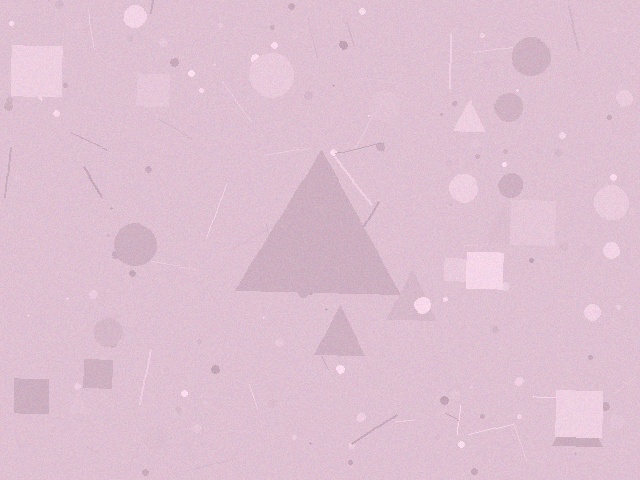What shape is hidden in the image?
A triangle is hidden in the image.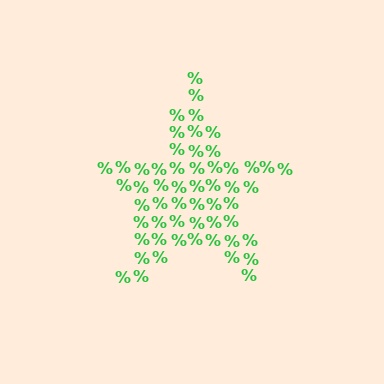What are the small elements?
The small elements are percent signs.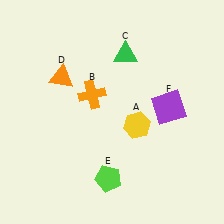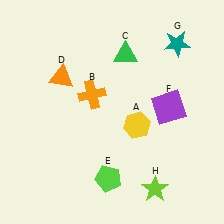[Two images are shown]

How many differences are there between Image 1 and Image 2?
There are 2 differences between the two images.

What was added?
A teal star (G), a lime star (H) were added in Image 2.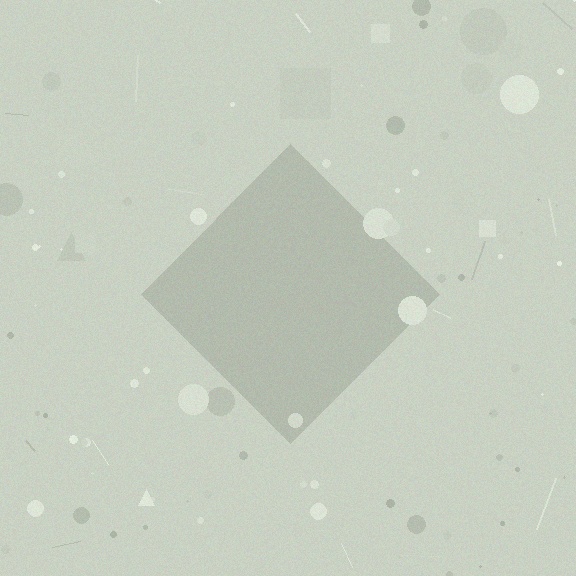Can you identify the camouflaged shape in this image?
The camouflaged shape is a diamond.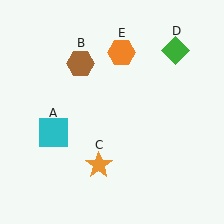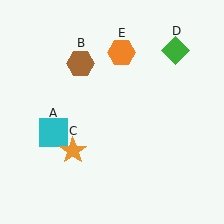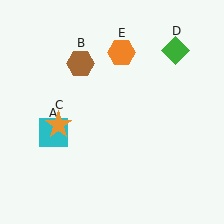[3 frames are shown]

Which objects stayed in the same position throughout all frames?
Cyan square (object A) and brown hexagon (object B) and green diamond (object D) and orange hexagon (object E) remained stationary.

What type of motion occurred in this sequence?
The orange star (object C) rotated clockwise around the center of the scene.